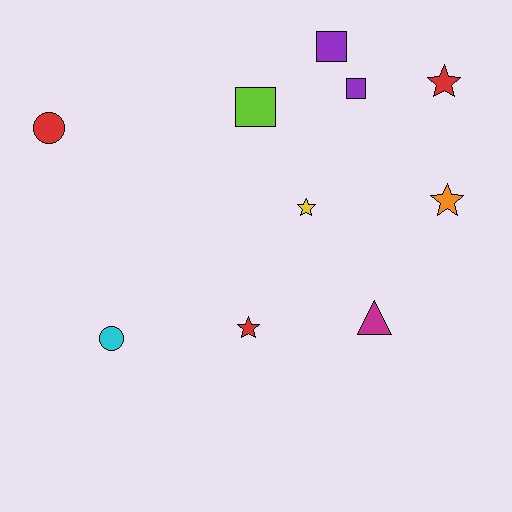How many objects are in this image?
There are 10 objects.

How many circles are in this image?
There are 2 circles.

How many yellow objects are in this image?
There is 1 yellow object.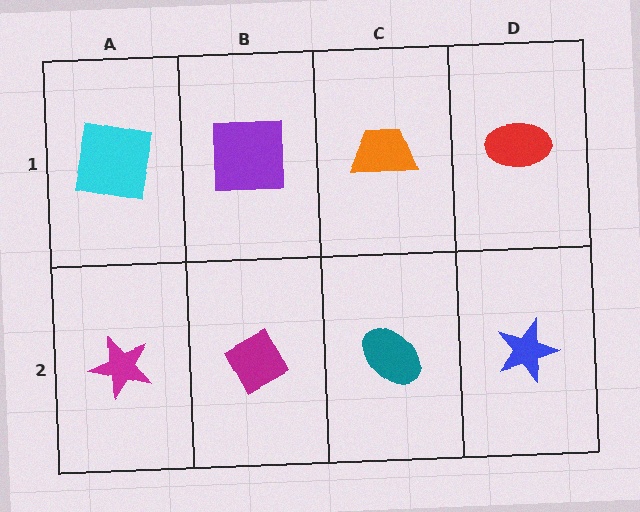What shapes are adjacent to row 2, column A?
A cyan square (row 1, column A), a magenta diamond (row 2, column B).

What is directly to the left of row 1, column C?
A purple square.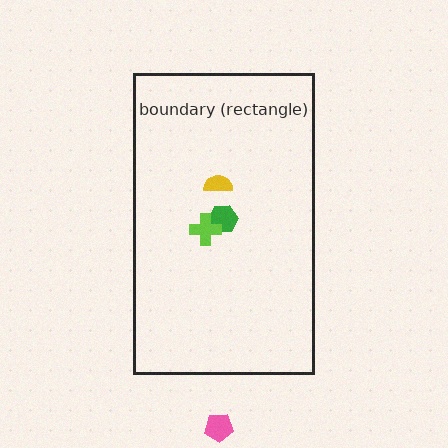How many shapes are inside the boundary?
3 inside, 1 outside.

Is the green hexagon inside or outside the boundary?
Inside.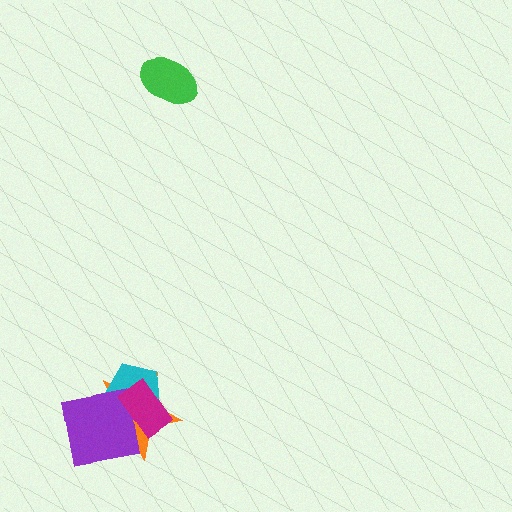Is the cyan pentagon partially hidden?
Yes, it is partially covered by another shape.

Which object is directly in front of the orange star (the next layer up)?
The cyan pentagon is directly in front of the orange star.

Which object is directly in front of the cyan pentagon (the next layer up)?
The purple square is directly in front of the cyan pentagon.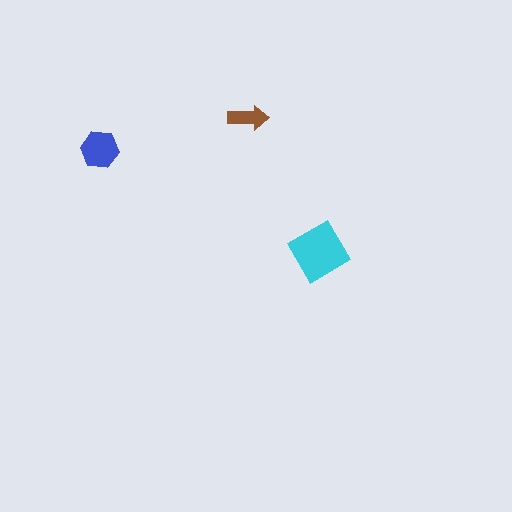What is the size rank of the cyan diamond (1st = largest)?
1st.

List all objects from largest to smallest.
The cyan diamond, the blue hexagon, the brown arrow.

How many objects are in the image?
There are 3 objects in the image.